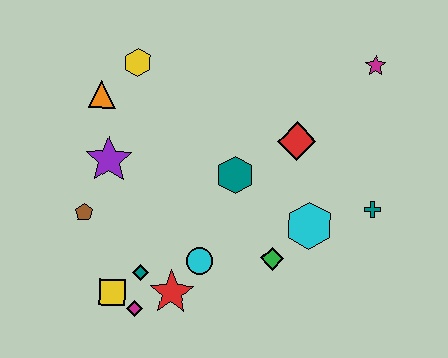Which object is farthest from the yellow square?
The magenta star is farthest from the yellow square.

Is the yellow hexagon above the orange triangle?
Yes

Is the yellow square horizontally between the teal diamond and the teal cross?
No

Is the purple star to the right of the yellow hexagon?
No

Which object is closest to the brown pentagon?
The purple star is closest to the brown pentagon.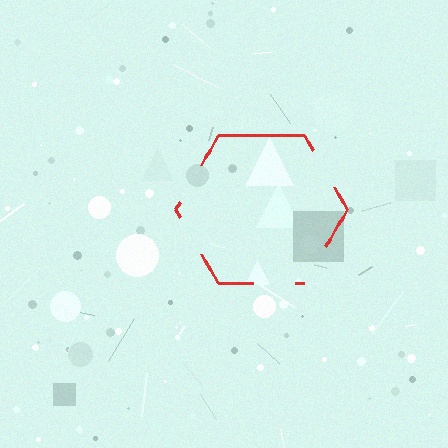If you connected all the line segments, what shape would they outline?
They would outline a hexagon.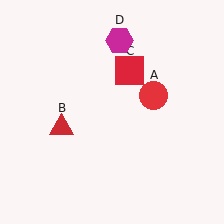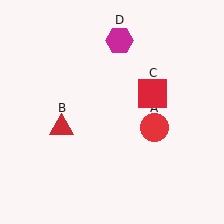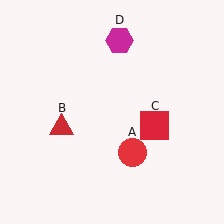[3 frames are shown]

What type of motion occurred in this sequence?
The red circle (object A), red square (object C) rotated clockwise around the center of the scene.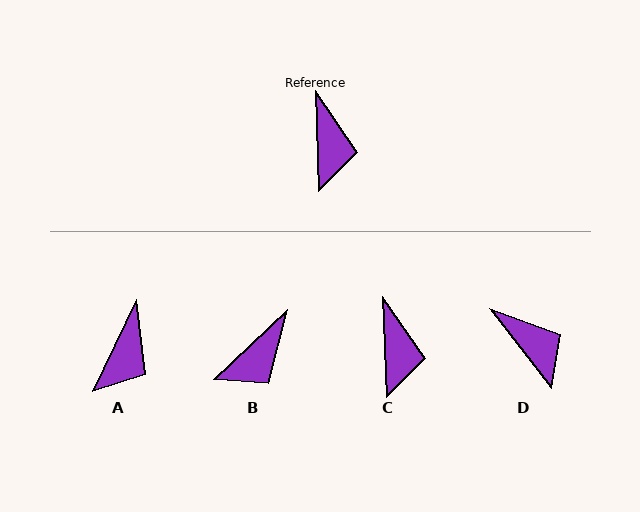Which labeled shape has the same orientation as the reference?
C.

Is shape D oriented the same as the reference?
No, it is off by about 36 degrees.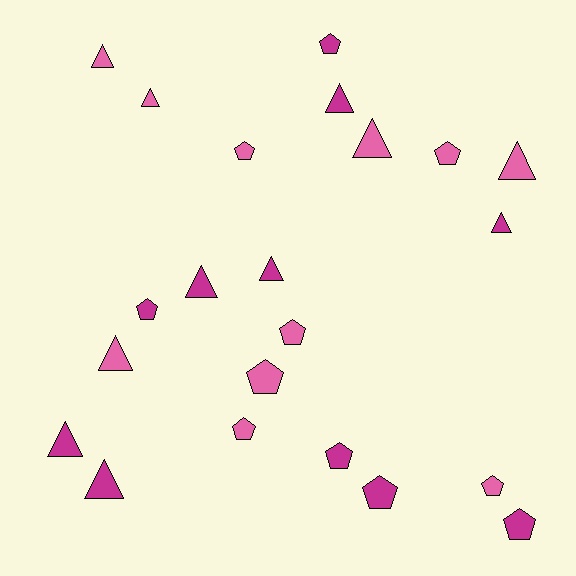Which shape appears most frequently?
Triangle, with 11 objects.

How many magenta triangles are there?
There are 6 magenta triangles.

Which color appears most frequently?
Pink, with 11 objects.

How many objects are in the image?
There are 22 objects.